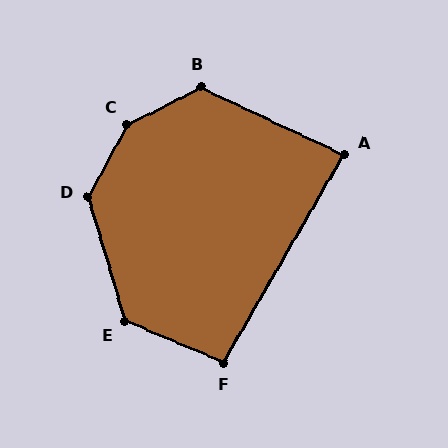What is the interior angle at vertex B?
Approximately 128 degrees (obtuse).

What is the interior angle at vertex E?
Approximately 129 degrees (obtuse).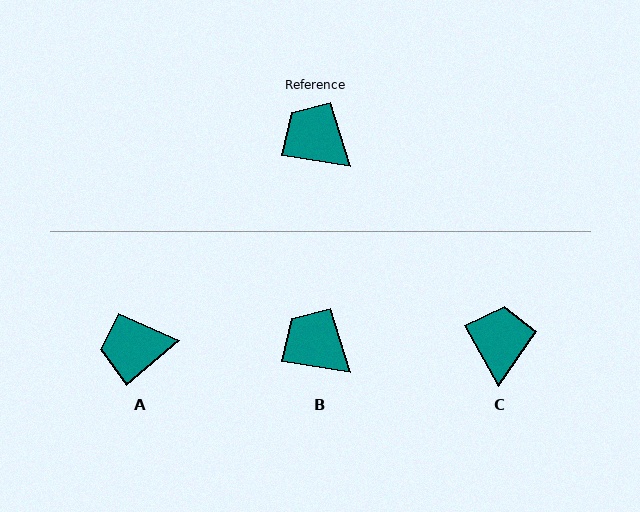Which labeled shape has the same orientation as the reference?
B.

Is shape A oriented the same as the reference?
No, it is off by about 49 degrees.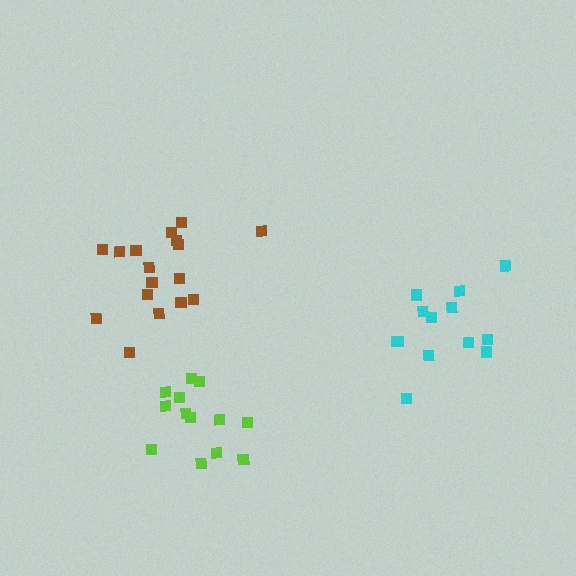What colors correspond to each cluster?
The clusters are colored: brown, cyan, lime.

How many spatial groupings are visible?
There are 3 spatial groupings.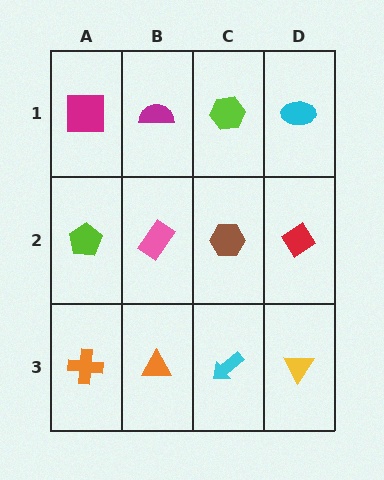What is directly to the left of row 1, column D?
A lime hexagon.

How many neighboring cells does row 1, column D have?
2.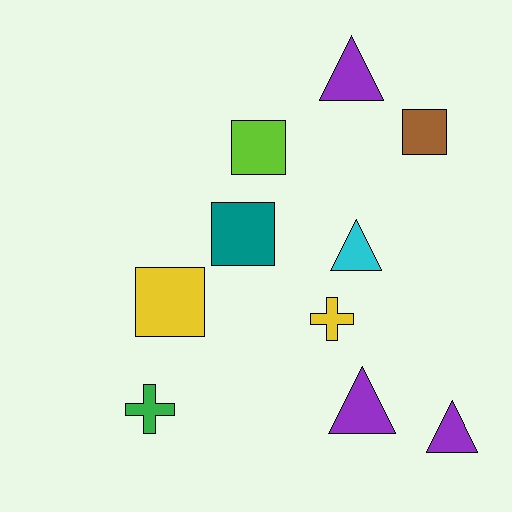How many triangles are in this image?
There are 4 triangles.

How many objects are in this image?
There are 10 objects.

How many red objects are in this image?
There are no red objects.